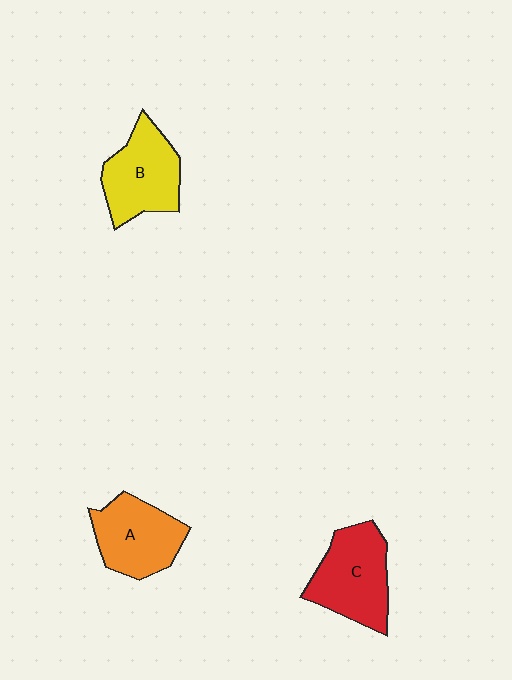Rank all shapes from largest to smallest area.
From largest to smallest: C (red), B (yellow), A (orange).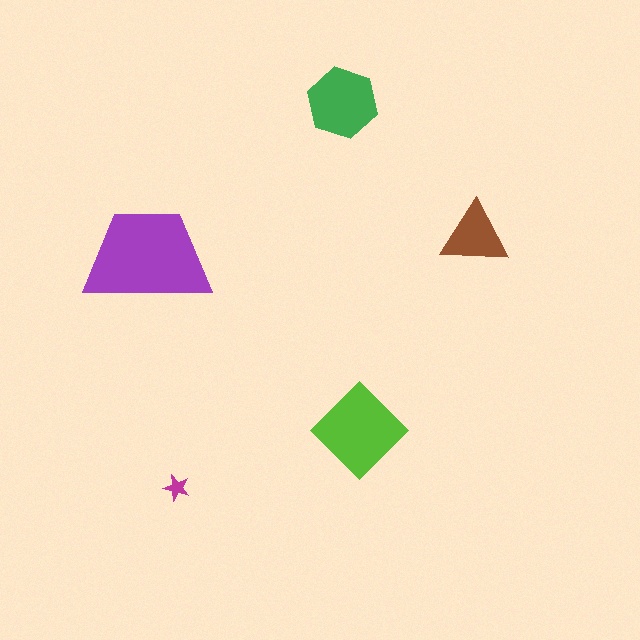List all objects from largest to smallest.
The purple trapezoid, the lime diamond, the green hexagon, the brown triangle, the magenta star.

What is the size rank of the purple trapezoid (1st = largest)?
1st.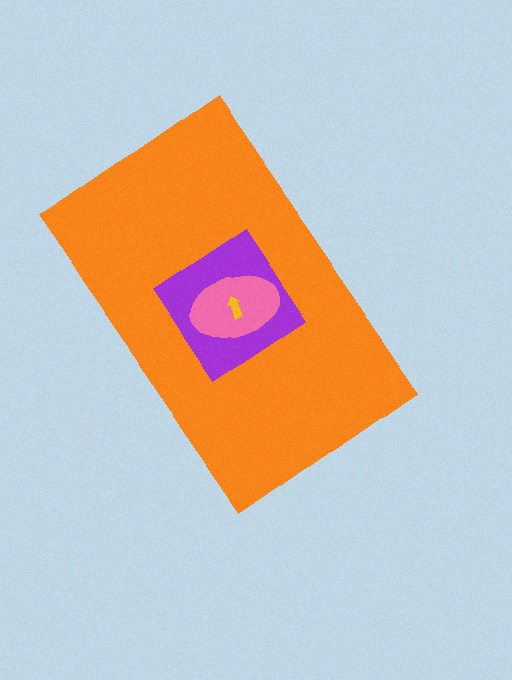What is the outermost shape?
The orange rectangle.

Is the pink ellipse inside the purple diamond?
Yes.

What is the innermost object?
The yellow arrow.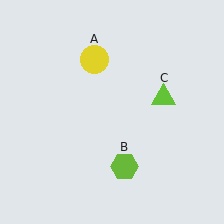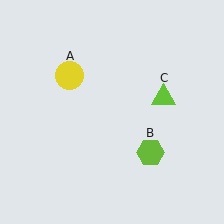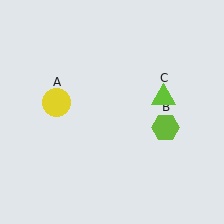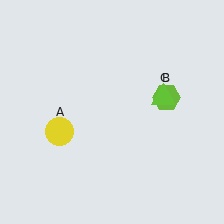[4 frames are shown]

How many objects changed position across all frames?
2 objects changed position: yellow circle (object A), lime hexagon (object B).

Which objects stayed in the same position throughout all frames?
Lime triangle (object C) remained stationary.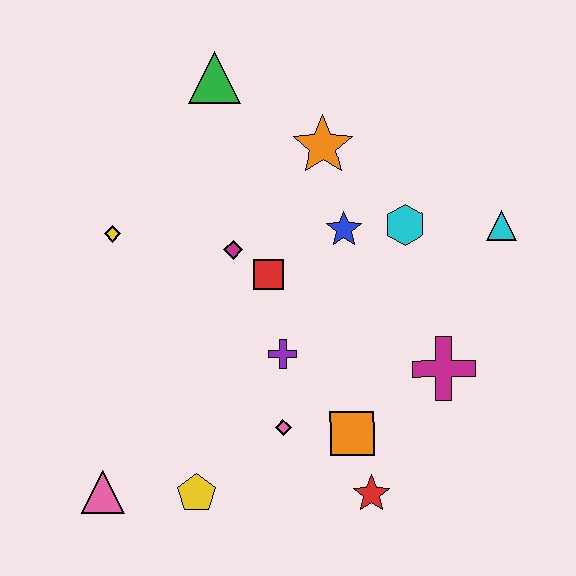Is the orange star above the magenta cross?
Yes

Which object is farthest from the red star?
The green triangle is farthest from the red star.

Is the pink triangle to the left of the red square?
Yes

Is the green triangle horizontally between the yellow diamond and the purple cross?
Yes